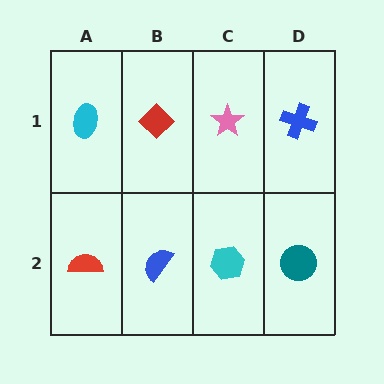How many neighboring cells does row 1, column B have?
3.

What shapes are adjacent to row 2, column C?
A pink star (row 1, column C), a blue semicircle (row 2, column B), a teal circle (row 2, column D).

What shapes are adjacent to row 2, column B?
A red diamond (row 1, column B), a red semicircle (row 2, column A), a cyan hexagon (row 2, column C).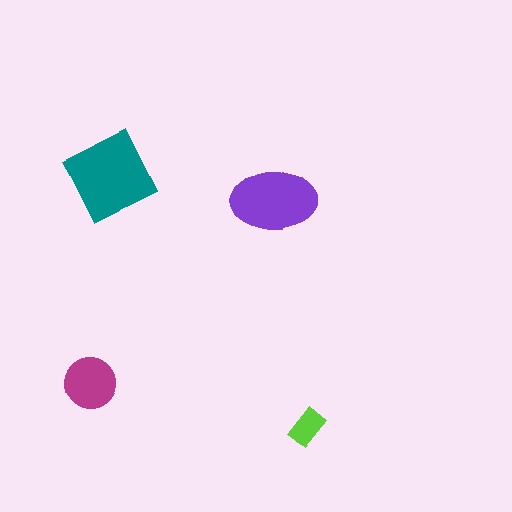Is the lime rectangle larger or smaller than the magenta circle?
Smaller.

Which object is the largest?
The teal diamond.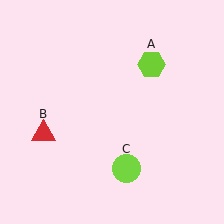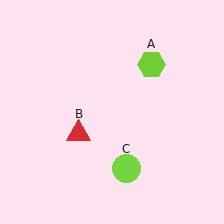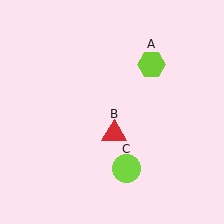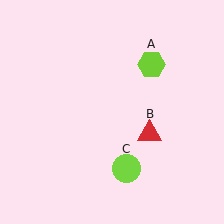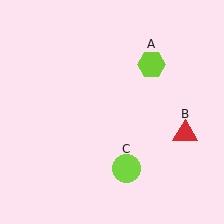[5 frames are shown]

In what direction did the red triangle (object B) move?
The red triangle (object B) moved right.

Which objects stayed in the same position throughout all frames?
Lime hexagon (object A) and lime circle (object C) remained stationary.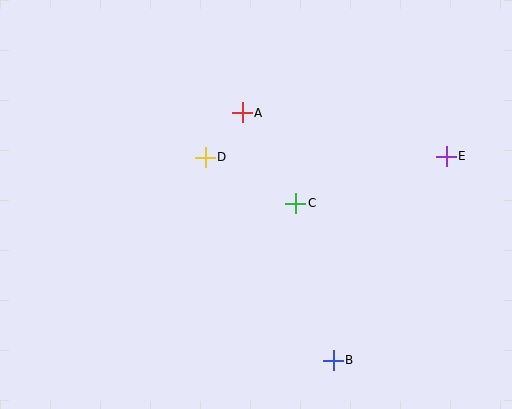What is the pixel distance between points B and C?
The distance between B and C is 161 pixels.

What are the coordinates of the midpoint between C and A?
The midpoint between C and A is at (269, 158).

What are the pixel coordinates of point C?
Point C is at (296, 203).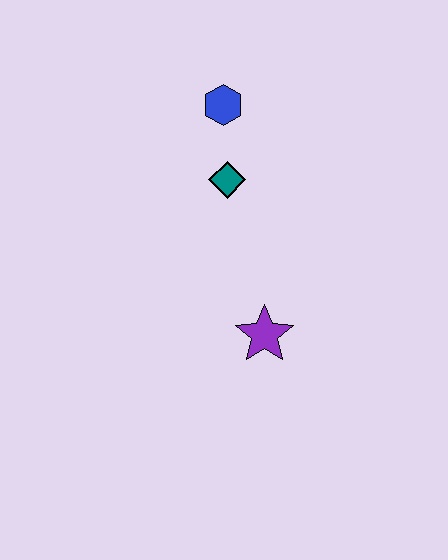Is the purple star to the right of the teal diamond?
Yes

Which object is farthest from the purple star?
The blue hexagon is farthest from the purple star.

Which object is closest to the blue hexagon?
The teal diamond is closest to the blue hexagon.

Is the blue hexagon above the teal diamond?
Yes